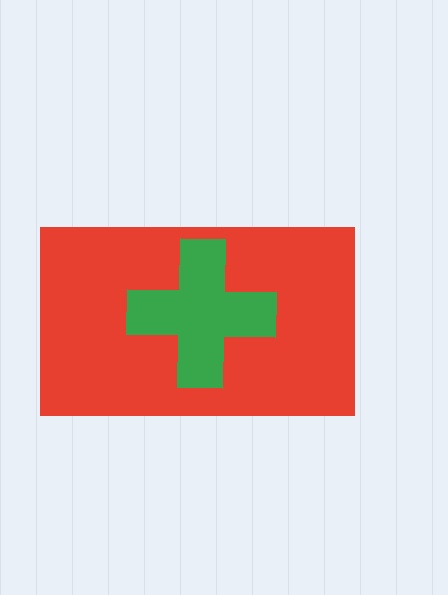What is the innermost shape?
The green cross.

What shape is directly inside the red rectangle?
The green cross.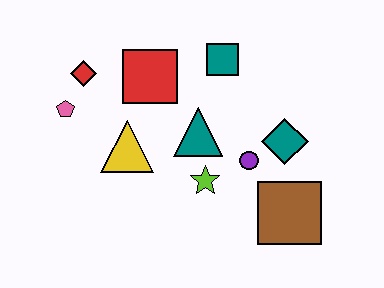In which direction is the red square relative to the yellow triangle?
The red square is above the yellow triangle.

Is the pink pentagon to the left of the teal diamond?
Yes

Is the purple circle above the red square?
No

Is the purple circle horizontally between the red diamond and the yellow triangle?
No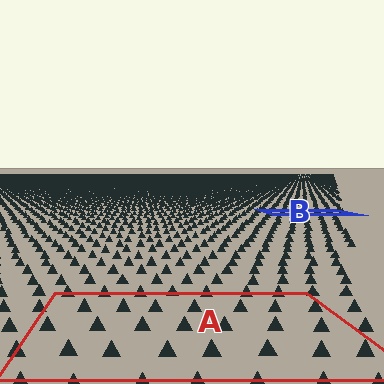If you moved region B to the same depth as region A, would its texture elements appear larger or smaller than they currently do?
They would appear larger. At a closer depth, the same texture elements are projected at a bigger on-screen size.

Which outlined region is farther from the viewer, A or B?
Region B is farther from the viewer — the texture elements inside it appear smaller and more densely packed.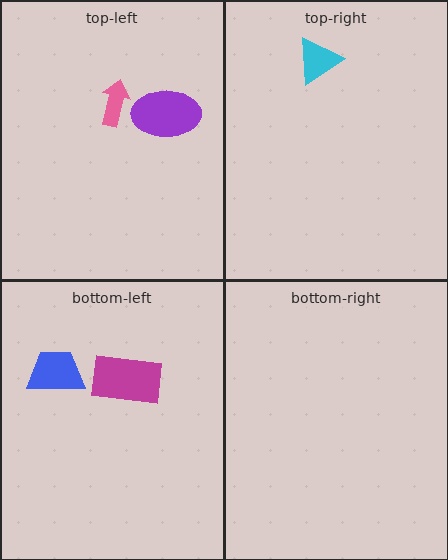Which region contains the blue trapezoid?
The bottom-left region.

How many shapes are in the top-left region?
2.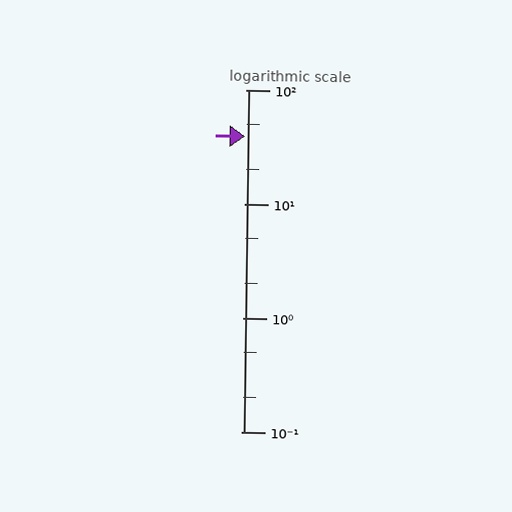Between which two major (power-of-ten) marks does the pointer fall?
The pointer is between 10 and 100.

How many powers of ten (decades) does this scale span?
The scale spans 3 decades, from 0.1 to 100.